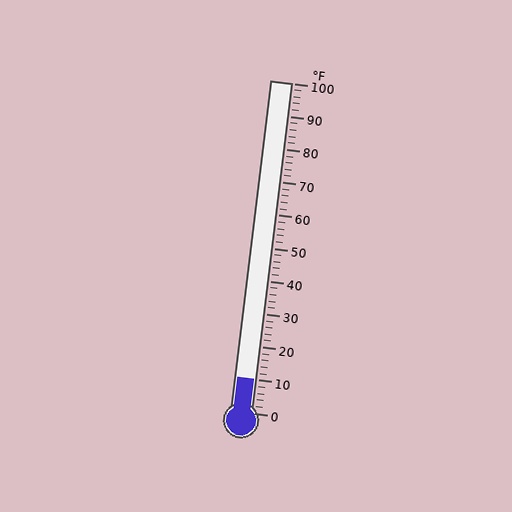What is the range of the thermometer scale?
The thermometer scale ranges from 0°F to 100°F.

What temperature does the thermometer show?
The thermometer shows approximately 10°F.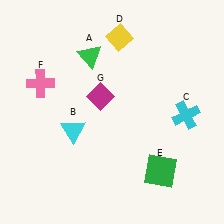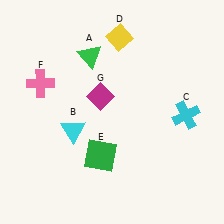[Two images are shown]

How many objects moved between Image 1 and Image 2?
1 object moved between the two images.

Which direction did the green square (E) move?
The green square (E) moved left.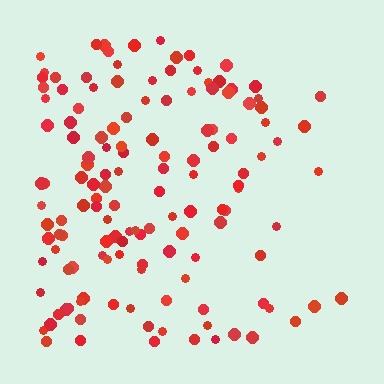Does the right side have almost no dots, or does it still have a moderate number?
Still a moderate number, just noticeably fewer than the left.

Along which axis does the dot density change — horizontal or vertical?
Horizontal.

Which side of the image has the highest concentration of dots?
The left.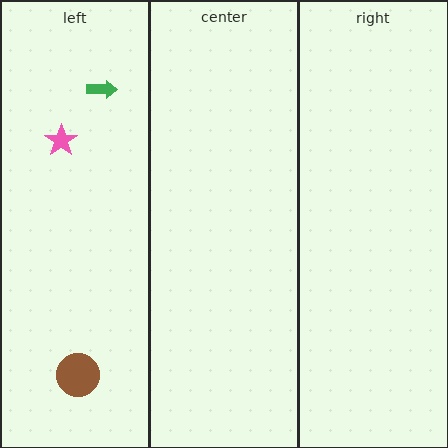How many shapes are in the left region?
3.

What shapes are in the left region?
The green arrow, the pink star, the brown circle.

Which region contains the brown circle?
The left region.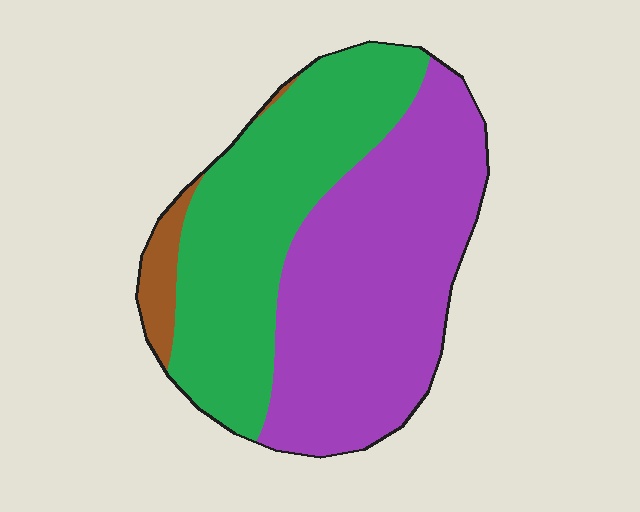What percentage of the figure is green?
Green takes up about two fifths (2/5) of the figure.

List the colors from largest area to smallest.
From largest to smallest: purple, green, brown.